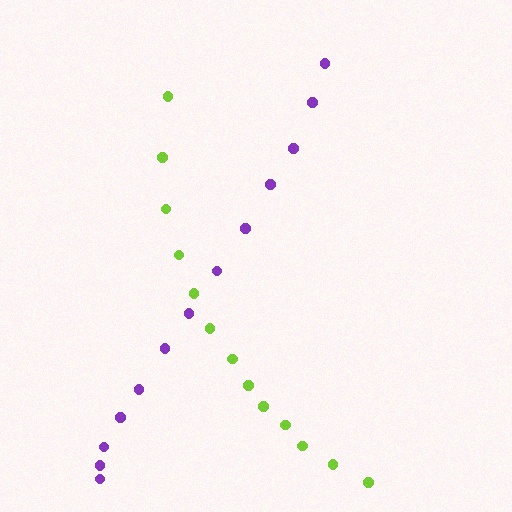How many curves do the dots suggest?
There are 2 distinct paths.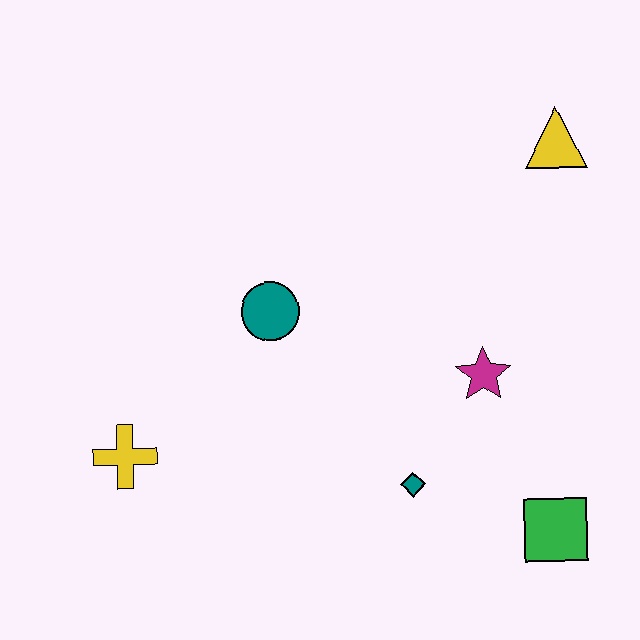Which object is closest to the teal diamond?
The magenta star is closest to the teal diamond.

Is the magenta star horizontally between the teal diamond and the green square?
Yes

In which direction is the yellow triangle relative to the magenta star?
The yellow triangle is above the magenta star.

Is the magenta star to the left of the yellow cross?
No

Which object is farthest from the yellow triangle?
The yellow cross is farthest from the yellow triangle.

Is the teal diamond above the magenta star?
No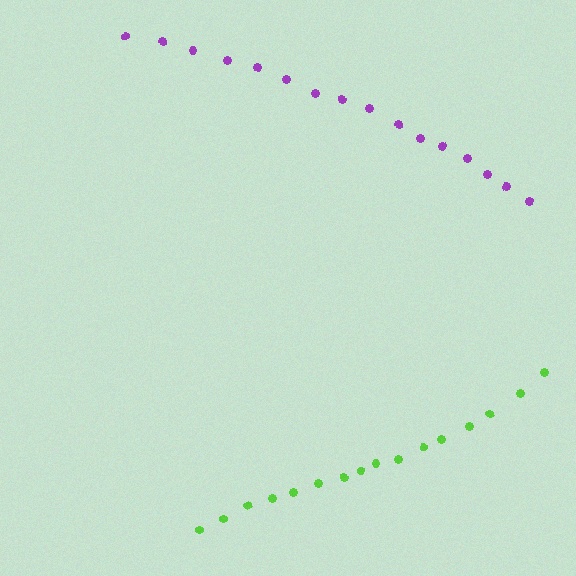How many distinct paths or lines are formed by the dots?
There are 2 distinct paths.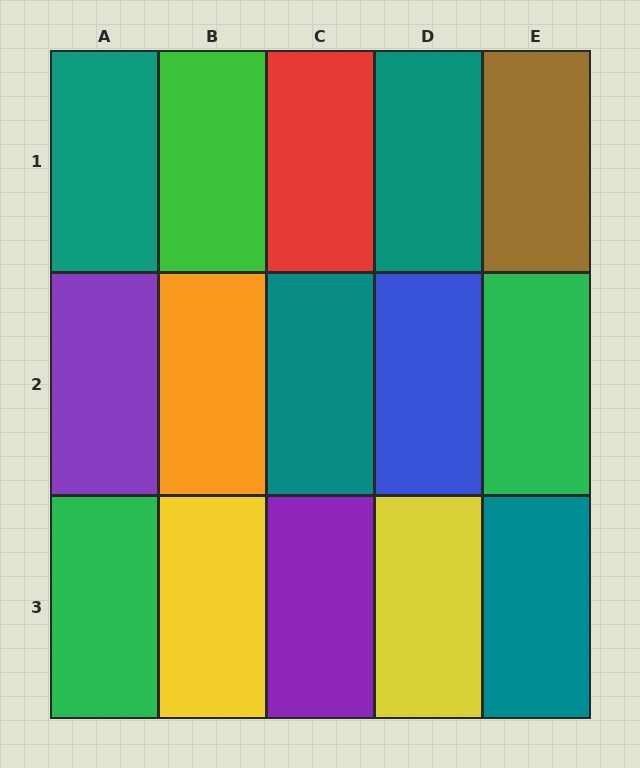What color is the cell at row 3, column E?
Teal.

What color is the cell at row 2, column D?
Blue.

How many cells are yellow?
2 cells are yellow.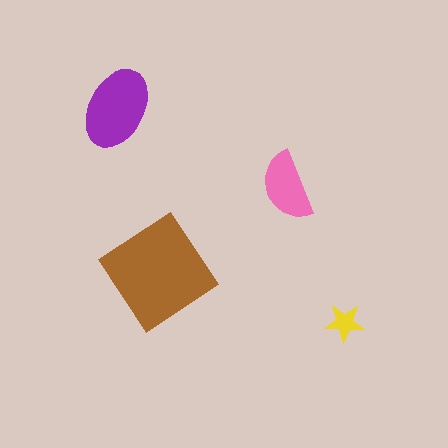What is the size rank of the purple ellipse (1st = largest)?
2nd.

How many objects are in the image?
There are 4 objects in the image.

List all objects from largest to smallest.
The brown diamond, the purple ellipse, the pink semicircle, the yellow star.